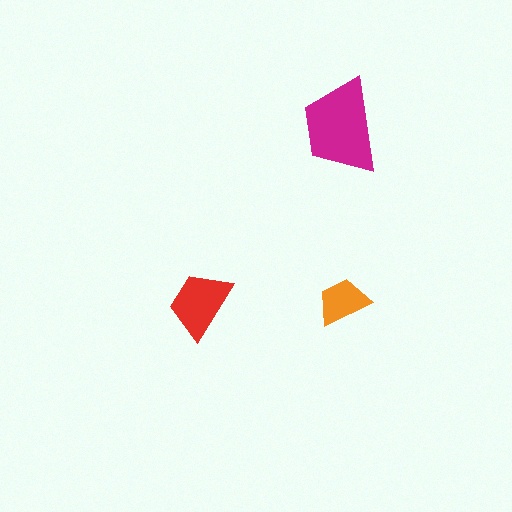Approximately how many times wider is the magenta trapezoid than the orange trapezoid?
About 2 times wider.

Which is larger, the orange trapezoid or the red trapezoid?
The red one.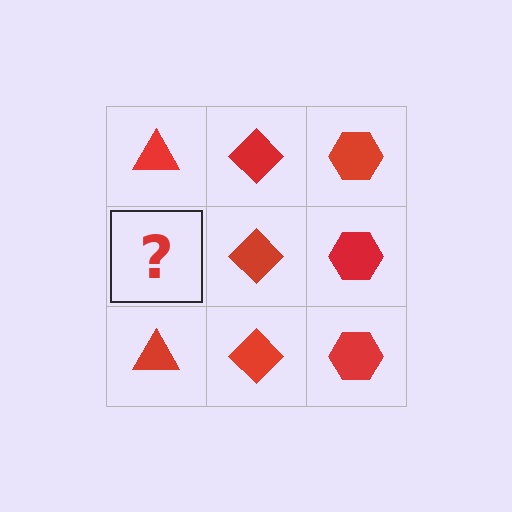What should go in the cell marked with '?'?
The missing cell should contain a red triangle.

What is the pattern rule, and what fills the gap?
The rule is that each column has a consistent shape. The gap should be filled with a red triangle.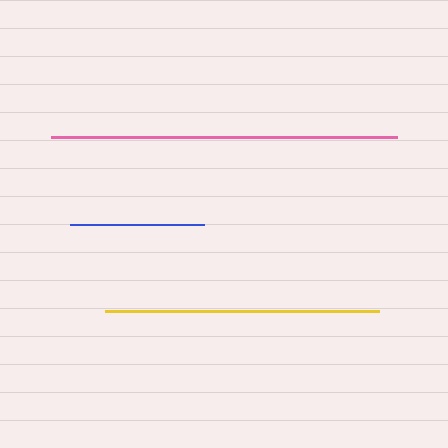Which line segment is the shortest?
The blue line is the shortest at approximately 134 pixels.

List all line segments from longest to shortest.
From longest to shortest: pink, yellow, blue.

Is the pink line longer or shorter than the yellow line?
The pink line is longer than the yellow line.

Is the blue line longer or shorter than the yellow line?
The yellow line is longer than the blue line.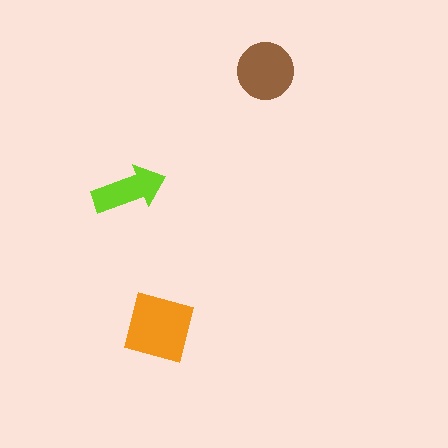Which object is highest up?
The brown circle is topmost.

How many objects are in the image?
There are 3 objects in the image.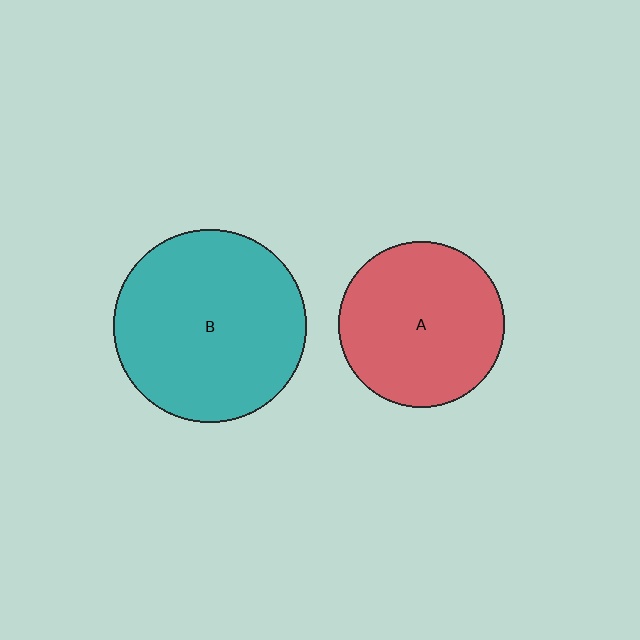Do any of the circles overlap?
No, none of the circles overlap.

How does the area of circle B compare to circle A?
Approximately 1.4 times.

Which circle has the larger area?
Circle B (teal).